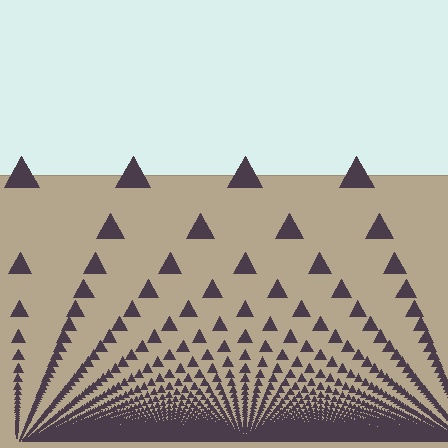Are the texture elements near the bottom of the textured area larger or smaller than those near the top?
Smaller. The gradient is inverted — elements near the bottom are smaller and denser.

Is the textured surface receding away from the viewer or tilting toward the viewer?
The surface appears to tilt toward the viewer. Texture elements get larger and sparser toward the top.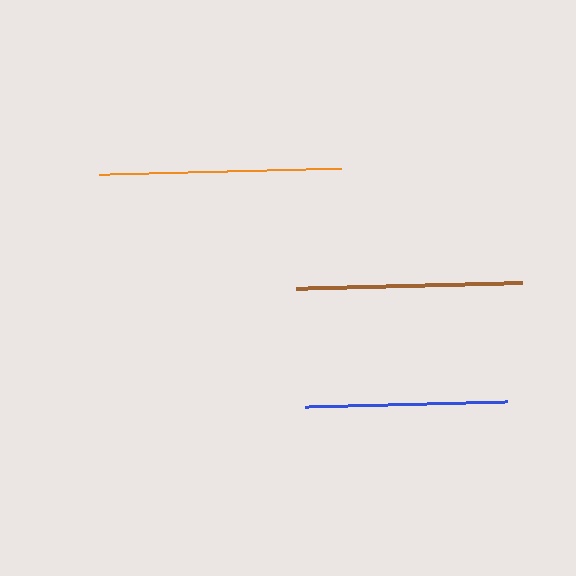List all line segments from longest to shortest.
From longest to shortest: orange, brown, blue.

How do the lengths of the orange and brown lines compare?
The orange and brown lines are approximately the same length.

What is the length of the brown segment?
The brown segment is approximately 226 pixels long.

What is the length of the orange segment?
The orange segment is approximately 242 pixels long.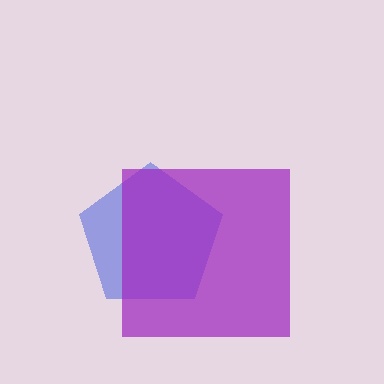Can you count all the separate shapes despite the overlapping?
Yes, there are 2 separate shapes.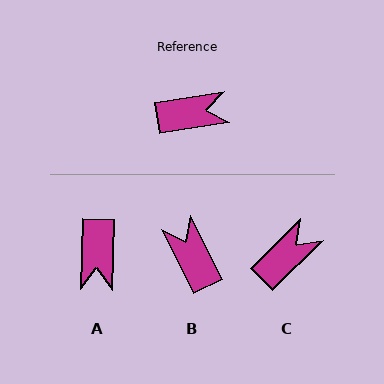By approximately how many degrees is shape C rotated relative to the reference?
Approximately 36 degrees counter-clockwise.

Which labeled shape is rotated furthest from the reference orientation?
B, about 107 degrees away.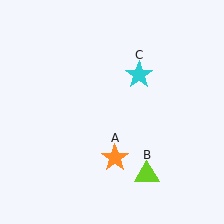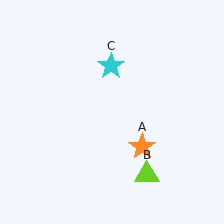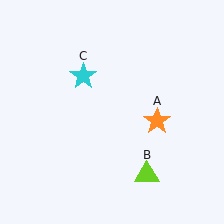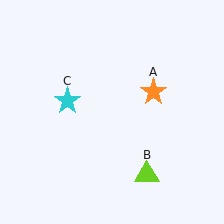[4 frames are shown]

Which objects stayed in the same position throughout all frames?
Lime triangle (object B) remained stationary.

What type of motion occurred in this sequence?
The orange star (object A), cyan star (object C) rotated counterclockwise around the center of the scene.